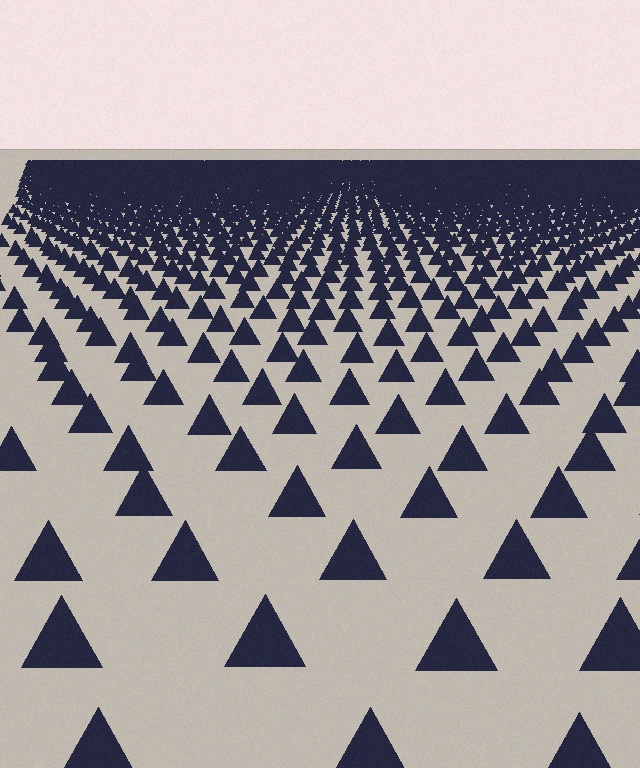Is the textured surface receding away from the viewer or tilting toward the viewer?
The surface is receding away from the viewer. Texture elements get smaller and denser toward the top.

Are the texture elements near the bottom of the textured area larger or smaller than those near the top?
Larger. Near the bottom, elements are closer to the viewer and appear at a bigger on-screen size.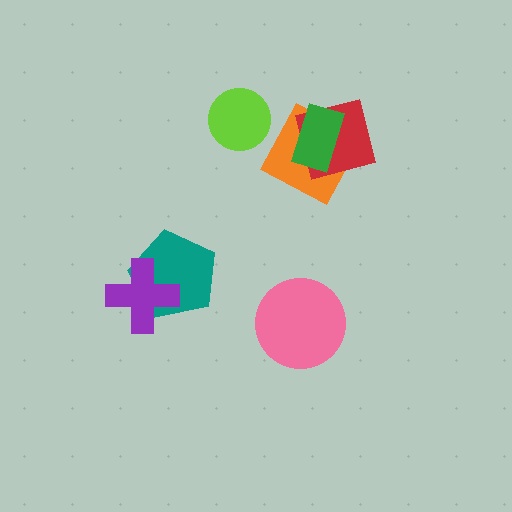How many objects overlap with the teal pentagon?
1 object overlaps with the teal pentagon.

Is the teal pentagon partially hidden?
Yes, it is partially covered by another shape.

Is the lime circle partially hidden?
No, no other shape covers it.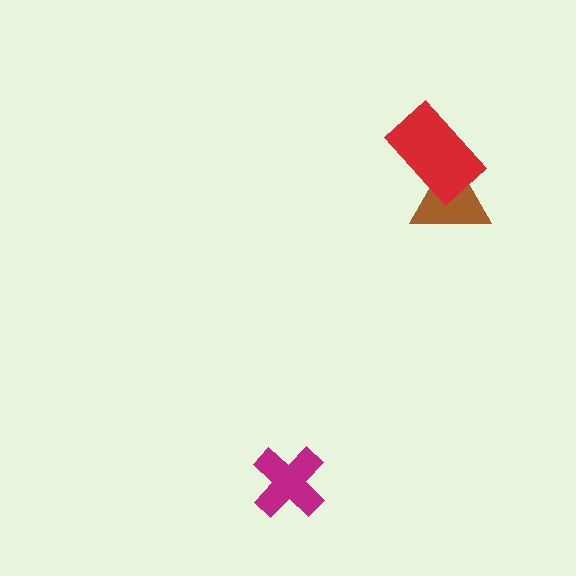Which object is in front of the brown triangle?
The red rectangle is in front of the brown triangle.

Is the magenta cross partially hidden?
No, no other shape covers it.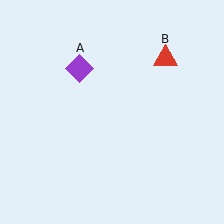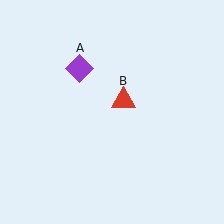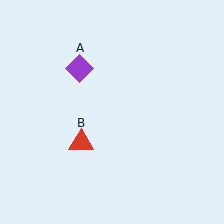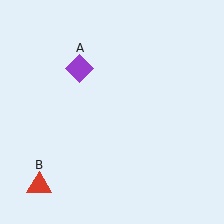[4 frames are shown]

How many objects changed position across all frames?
1 object changed position: red triangle (object B).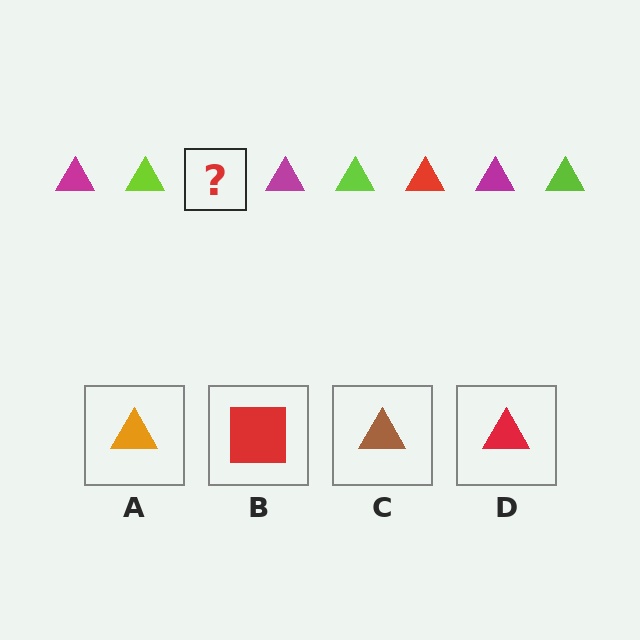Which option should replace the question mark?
Option D.